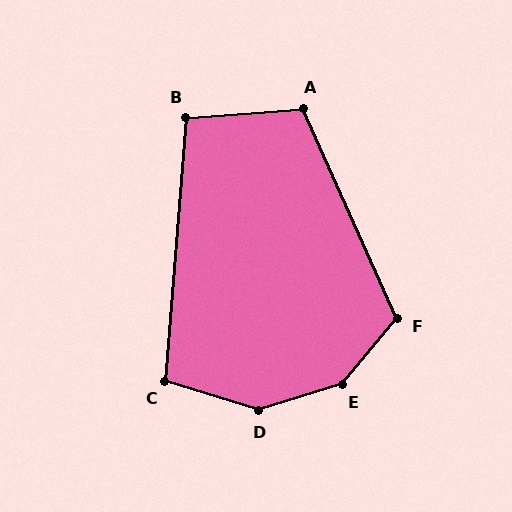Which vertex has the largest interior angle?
E, at approximately 147 degrees.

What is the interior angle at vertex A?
Approximately 110 degrees (obtuse).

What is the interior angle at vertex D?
Approximately 145 degrees (obtuse).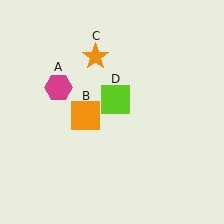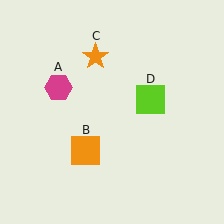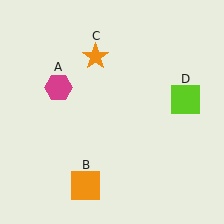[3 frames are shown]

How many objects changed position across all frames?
2 objects changed position: orange square (object B), lime square (object D).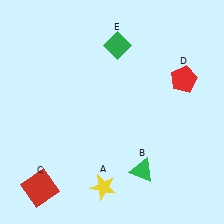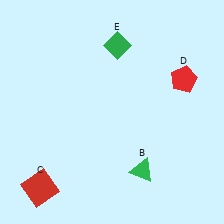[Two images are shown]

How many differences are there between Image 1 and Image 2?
There is 1 difference between the two images.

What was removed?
The yellow star (A) was removed in Image 2.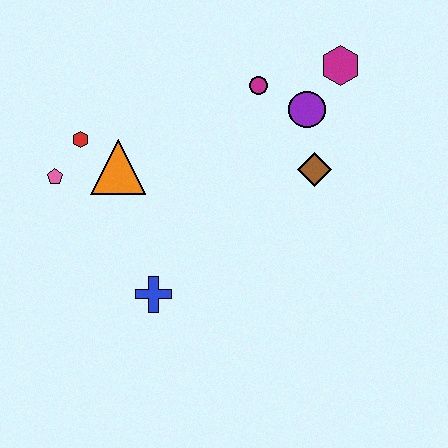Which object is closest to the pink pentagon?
The red hexagon is closest to the pink pentagon.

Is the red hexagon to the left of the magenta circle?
Yes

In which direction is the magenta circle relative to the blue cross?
The magenta circle is above the blue cross.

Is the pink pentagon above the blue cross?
Yes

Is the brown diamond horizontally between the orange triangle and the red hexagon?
No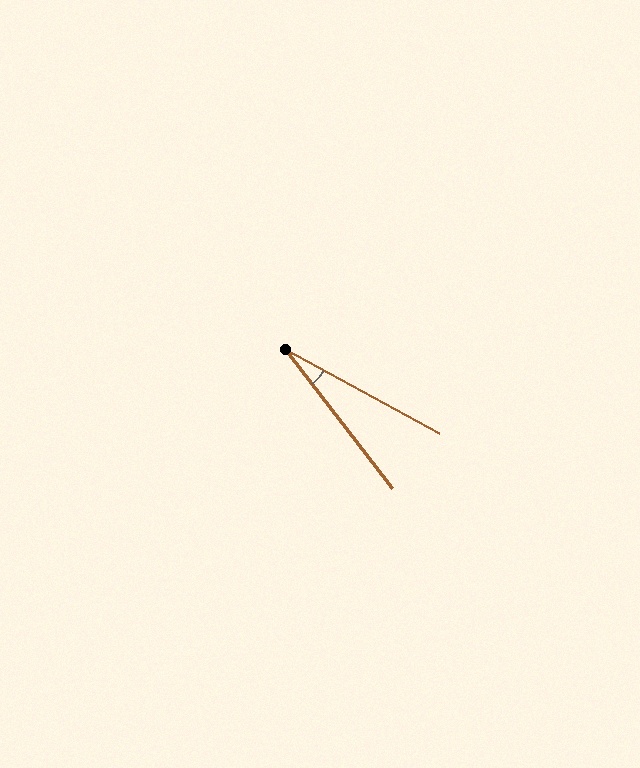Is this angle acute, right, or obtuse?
It is acute.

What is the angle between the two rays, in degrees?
Approximately 24 degrees.